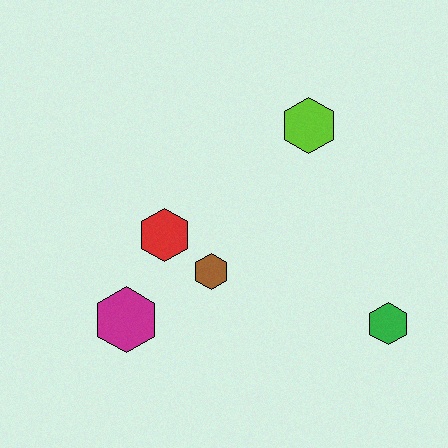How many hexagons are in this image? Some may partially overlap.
There are 5 hexagons.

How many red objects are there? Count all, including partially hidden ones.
There is 1 red object.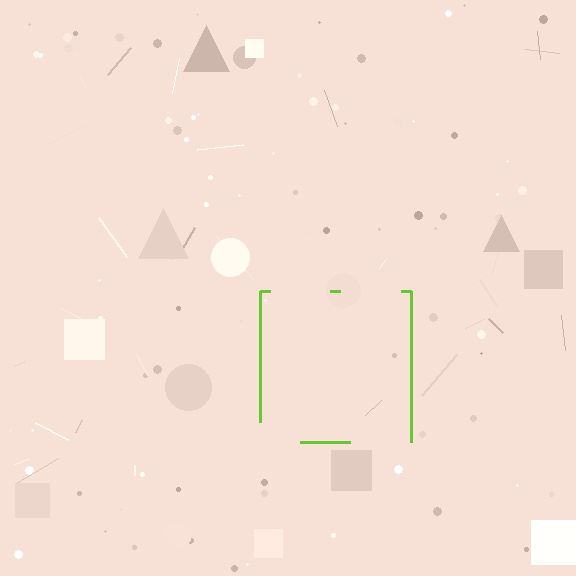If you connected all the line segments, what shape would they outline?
They would outline a square.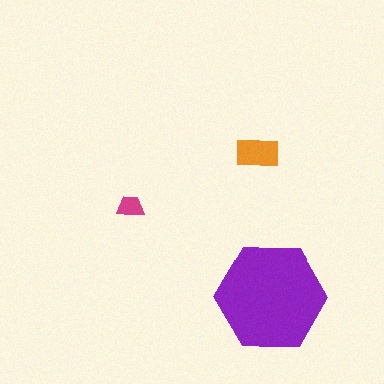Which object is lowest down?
The purple hexagon is bottommost.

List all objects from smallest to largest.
The magenta trapezoid, the orange rectangle, the purple hexagon.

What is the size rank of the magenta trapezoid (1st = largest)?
3rd.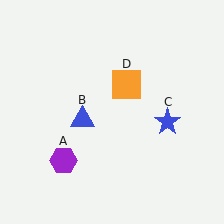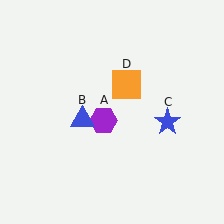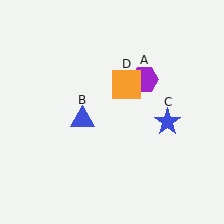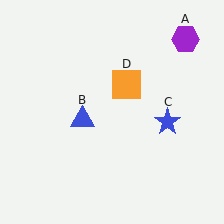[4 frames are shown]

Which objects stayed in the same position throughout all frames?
Blue triangle (object B) and blue star (object C) and orange square (object D) remained stationary.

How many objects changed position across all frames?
1 object changed position: purple hexagon (object A).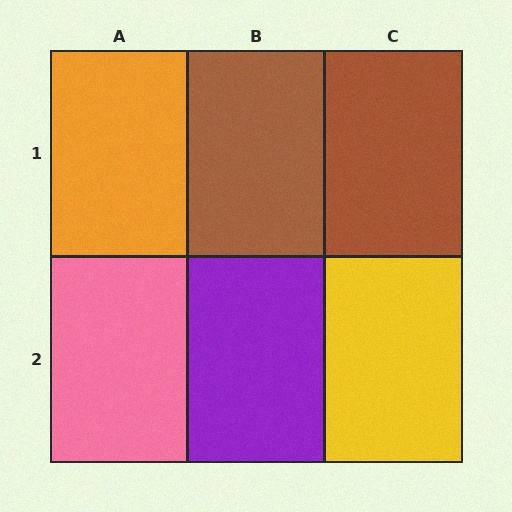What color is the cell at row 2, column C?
Yellow.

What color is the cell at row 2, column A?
Pink.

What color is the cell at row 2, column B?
Purple.